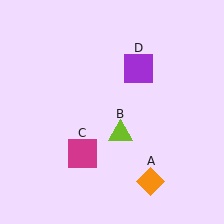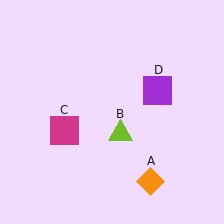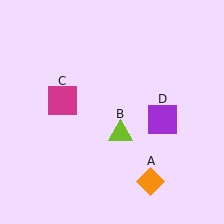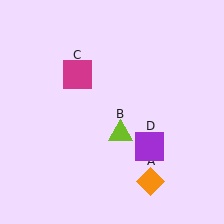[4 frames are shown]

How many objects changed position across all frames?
2 objects changed position: magenta square (object C), purple square (object D).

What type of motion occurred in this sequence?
The magenta square (object C), purple square (object D) rotated clockwise around the center of the scene.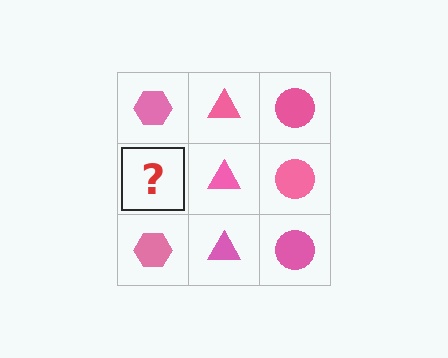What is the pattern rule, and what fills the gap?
The rule is that each column has a consistent shape. The gap should be filled with a pink hexagon.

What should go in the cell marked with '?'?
The missing cell should contain a pink hexagon.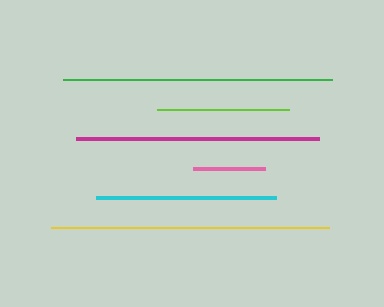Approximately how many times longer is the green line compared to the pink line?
The green line is approximately 3.8 times the length of the pink line.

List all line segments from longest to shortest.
From longest to shortest: yellow, green, magenta, cyan, lime, pink.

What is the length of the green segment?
The green segment is approximately 270 pixels long.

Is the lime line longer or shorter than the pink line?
The lime line is longer than the pink line.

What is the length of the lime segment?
The lime segment is approximately 131 pixels long.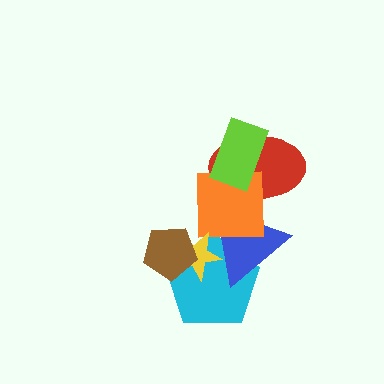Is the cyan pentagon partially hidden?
Yes, it is partially covered by another shape.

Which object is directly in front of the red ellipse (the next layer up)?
The orange square is directly in front of the red ellipse.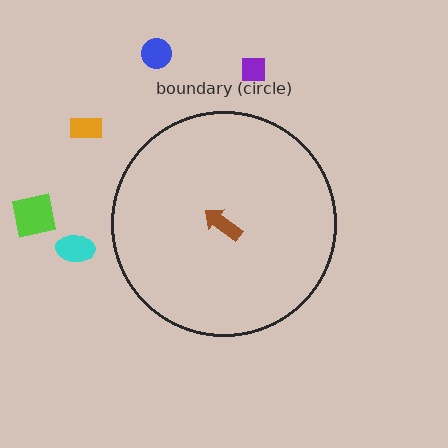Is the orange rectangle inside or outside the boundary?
Outside.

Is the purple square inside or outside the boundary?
Outside.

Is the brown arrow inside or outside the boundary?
Inside.